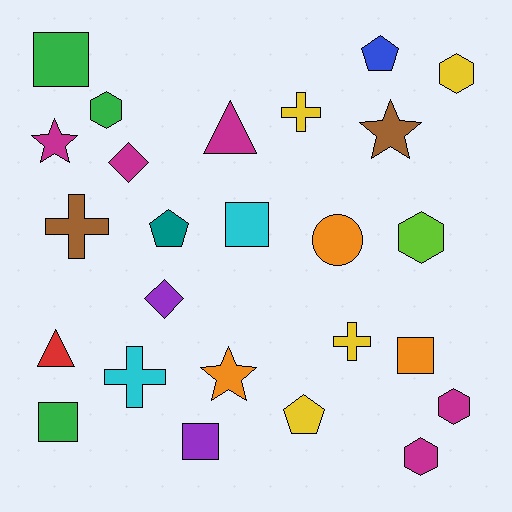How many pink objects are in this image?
There are no pink objects.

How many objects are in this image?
There are 25 objects.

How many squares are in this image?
There are 5 squares.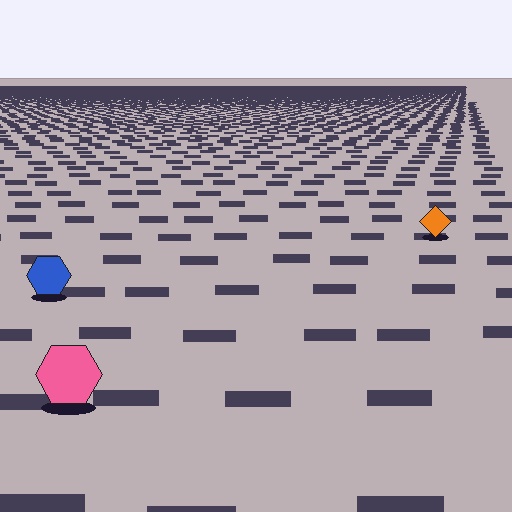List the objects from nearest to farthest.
From nearest to farthest: the pink hexagon, the blue hexagon, the orange diamond.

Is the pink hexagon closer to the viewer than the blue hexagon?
Yes. The pink hexagon is closer — you can tell from the texture gradient: the ground texture is coarser near it.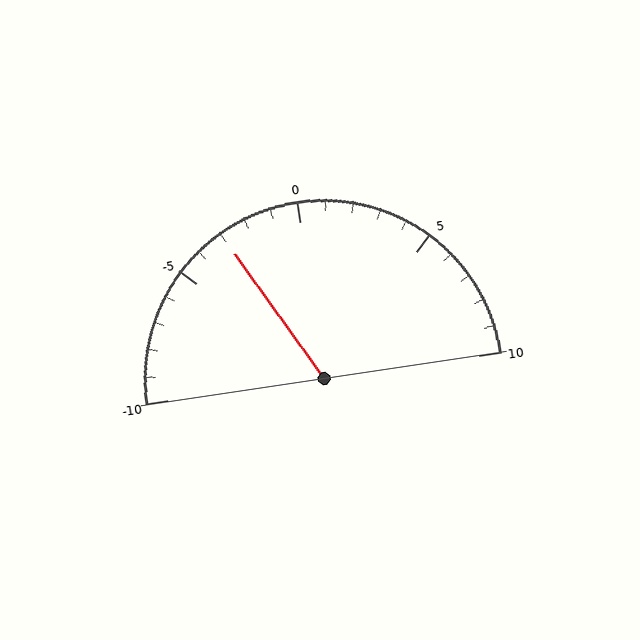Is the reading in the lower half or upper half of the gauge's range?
The reading is in the lower half of the range (-10 to 10).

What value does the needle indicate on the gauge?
The needle indicates approximately -3.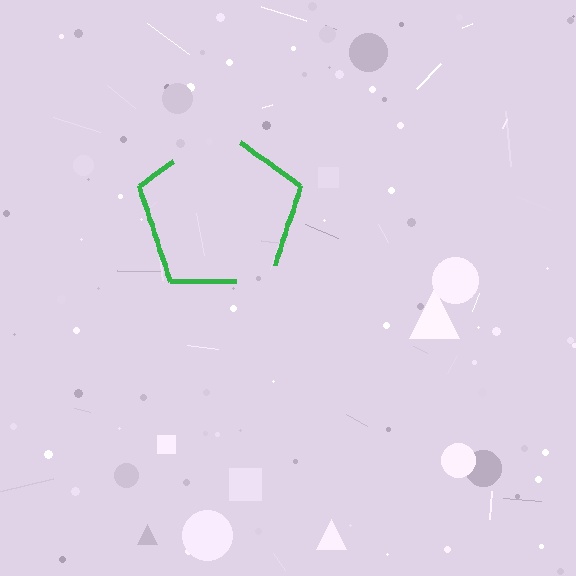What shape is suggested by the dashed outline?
The dashed outline suggests a pentagon.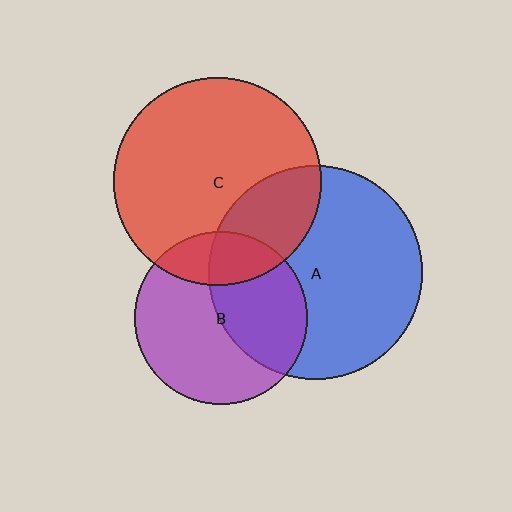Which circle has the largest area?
Circle A (blue).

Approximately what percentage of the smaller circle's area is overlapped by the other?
Approximately 20%.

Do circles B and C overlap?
Yes.